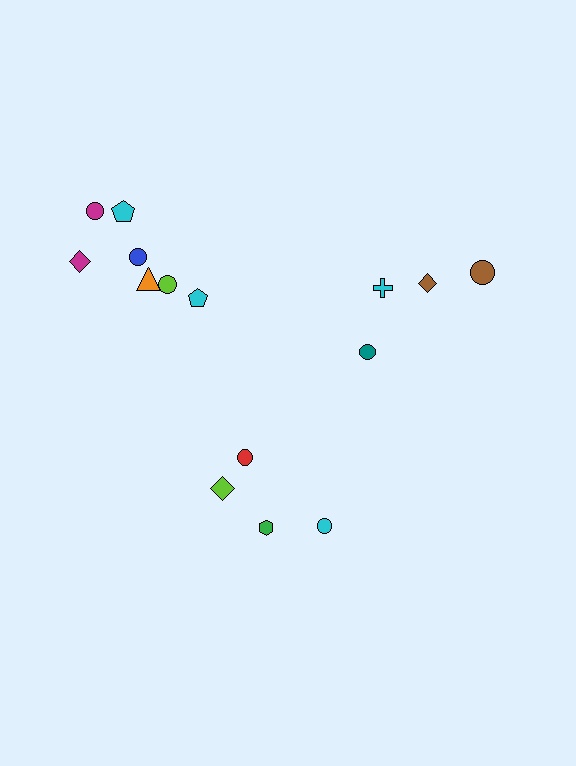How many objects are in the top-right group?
There are 4 objects.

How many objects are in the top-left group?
There are 7 objects.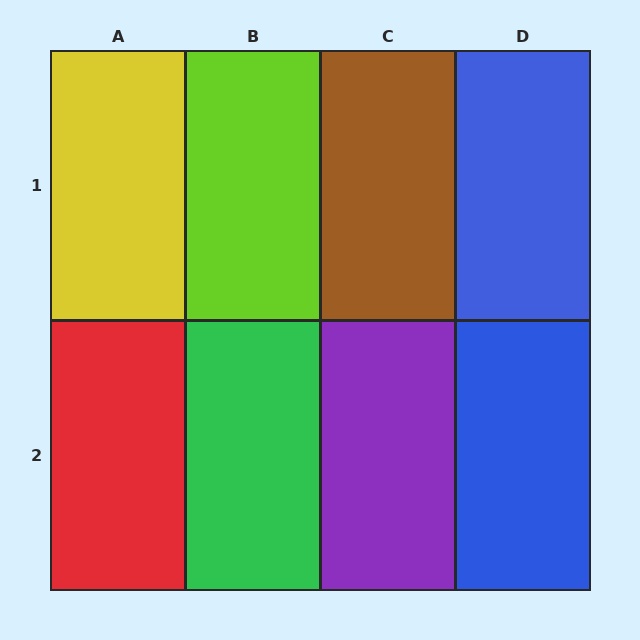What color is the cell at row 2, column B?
Green.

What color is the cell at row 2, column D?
Blue.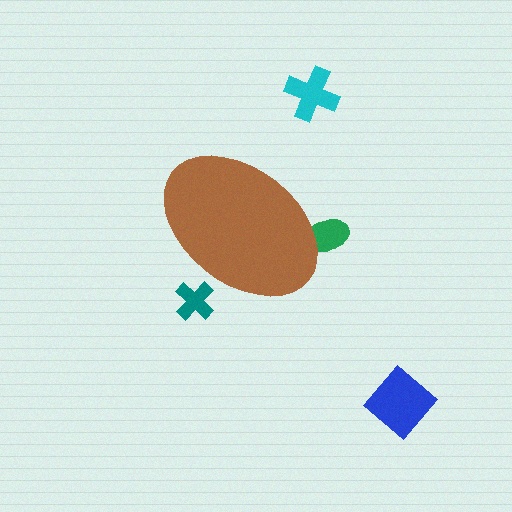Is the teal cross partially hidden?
Yes, the teal cross is partially hidden behind the brown ellipse.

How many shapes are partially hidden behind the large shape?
2 shapes are partially hidden.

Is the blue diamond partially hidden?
No, the blue diamond is fully visible.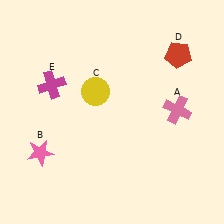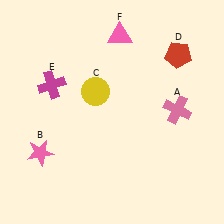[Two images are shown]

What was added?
A pink triangle (F) was added in Image 2.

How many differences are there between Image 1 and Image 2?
There is 1 difference between the two images.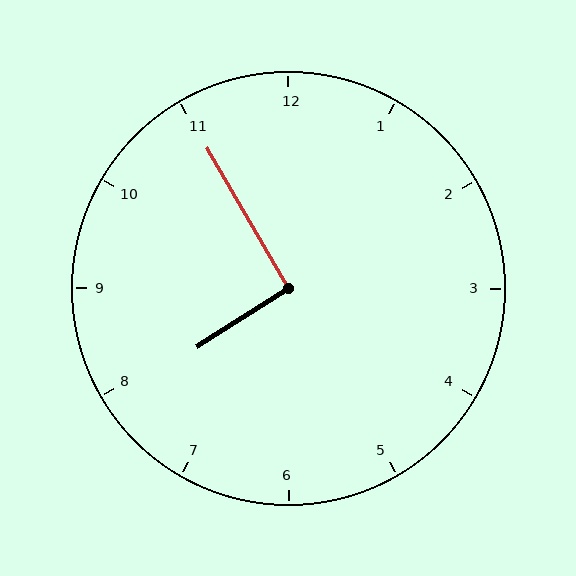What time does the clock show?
7:55.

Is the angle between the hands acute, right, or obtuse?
It is right.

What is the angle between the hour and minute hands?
Approximately 92 degrees.